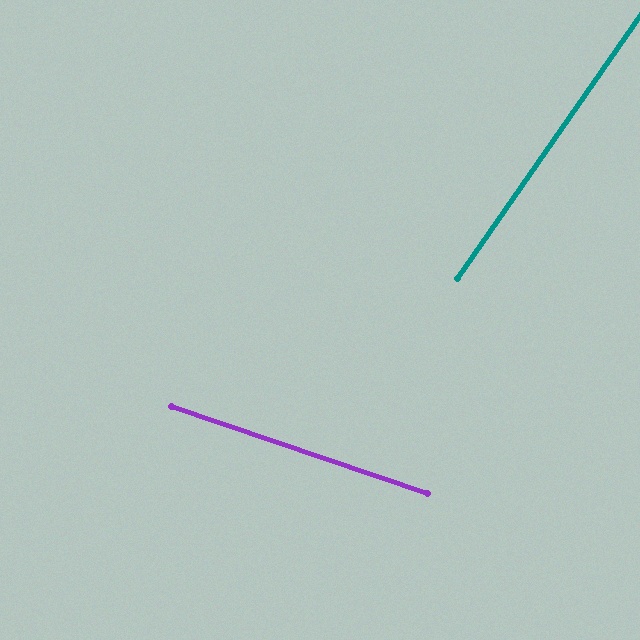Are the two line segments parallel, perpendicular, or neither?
Neither parallel nor perpendicular — they differ by about 74°.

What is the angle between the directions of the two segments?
Approximately 74 degrees.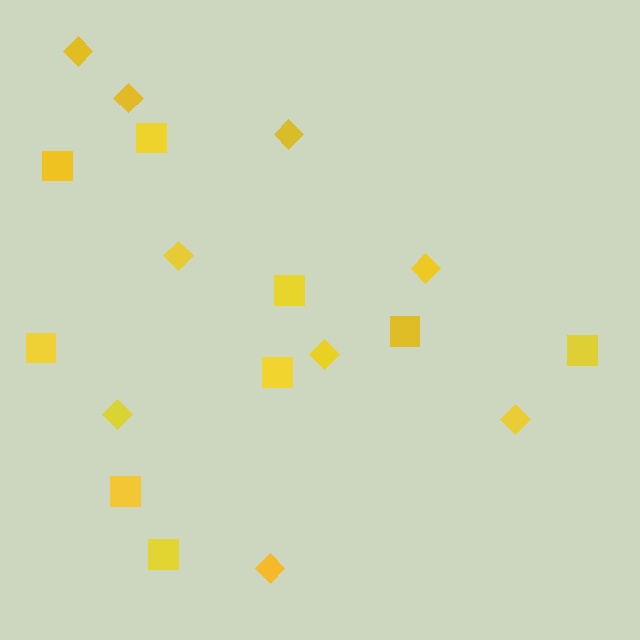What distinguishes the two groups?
There are 2 groups: one group of squares (9) and one group of diamonds (9).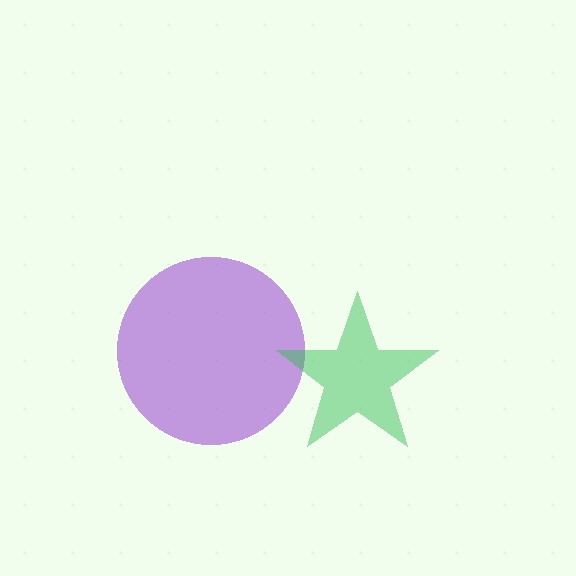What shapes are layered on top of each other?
The layered shapes are: a purple circle, a green star.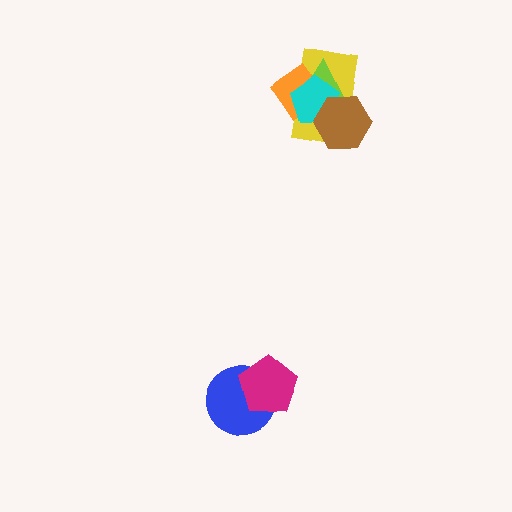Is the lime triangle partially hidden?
Yes, it is partially covered by another shape.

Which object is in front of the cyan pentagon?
The brown hexagon is in front of the cyan pentagon.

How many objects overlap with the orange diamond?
3 objects overlap with the orange diamond.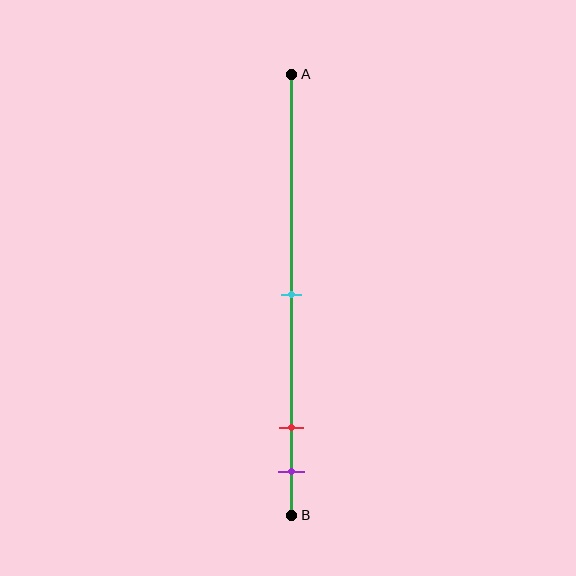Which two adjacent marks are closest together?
The red and purple marks are the closest adjacent pair.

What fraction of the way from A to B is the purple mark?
The purple mark is approximately 90% (0.9) of the way from A to B.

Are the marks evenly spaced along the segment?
No, the marks are not evenly spaced.